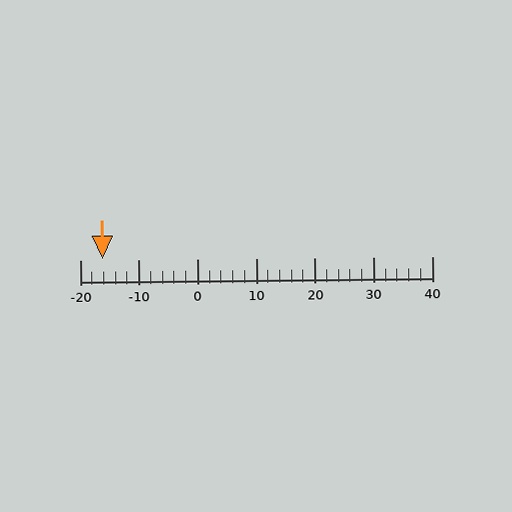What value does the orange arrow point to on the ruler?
The orange arrow points to approximately -16.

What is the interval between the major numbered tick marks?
The major tick marks are spaced 10 units apart.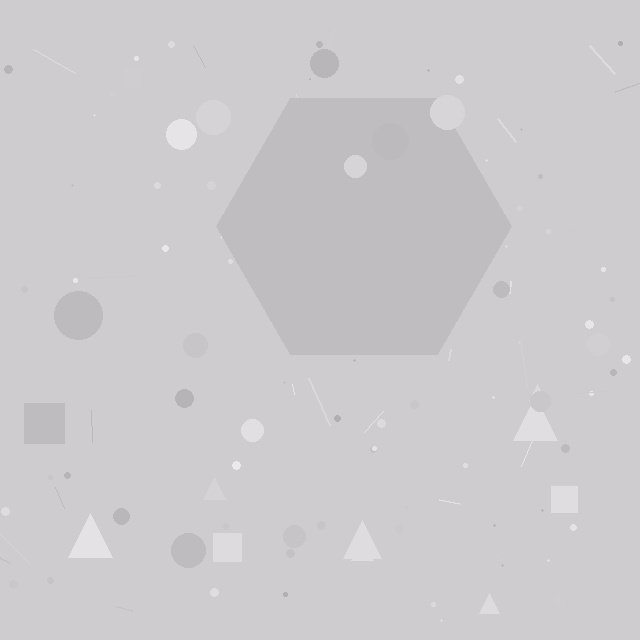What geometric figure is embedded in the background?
A hexagon is embedded in the background.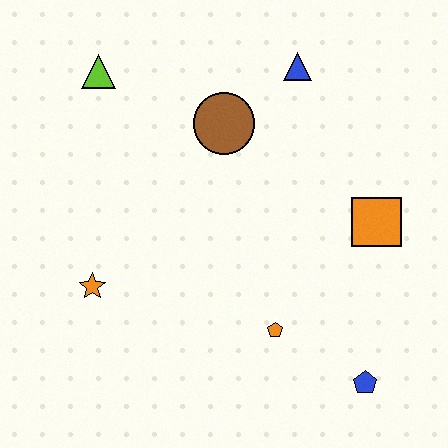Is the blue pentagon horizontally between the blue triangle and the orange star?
No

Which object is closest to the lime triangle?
The brown circle is closest to the lime triangle.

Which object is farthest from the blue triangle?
The blue pentagon is farthest from the blue triangle.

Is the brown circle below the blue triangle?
Yes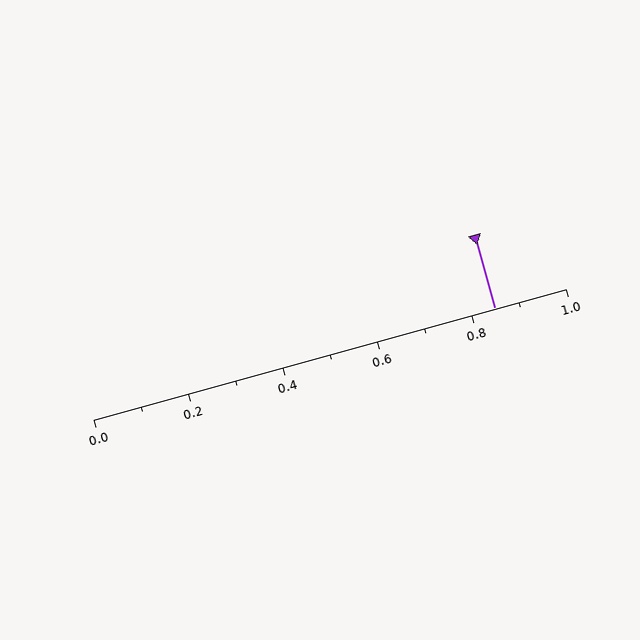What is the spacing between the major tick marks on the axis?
The major ticks are spaced 0.2 apart.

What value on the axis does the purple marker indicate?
The marker indicates approximately 0.85.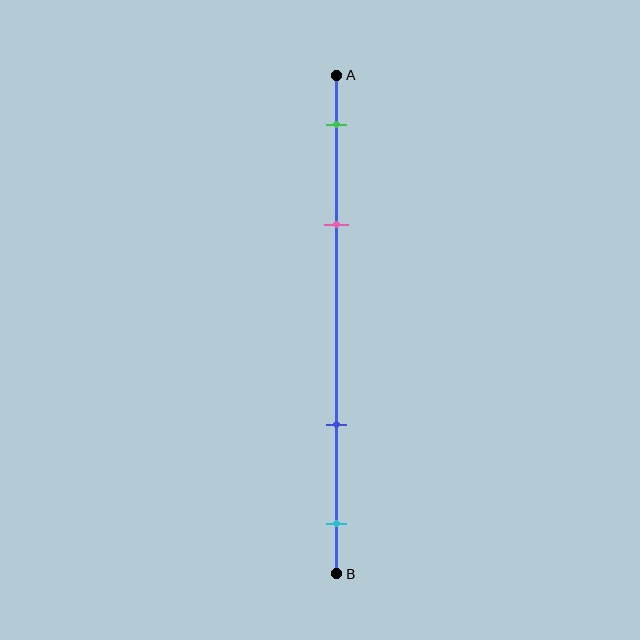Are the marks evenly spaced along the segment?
No, the marks are not evenly spaced.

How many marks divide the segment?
There are 4 marks dividing the segment.